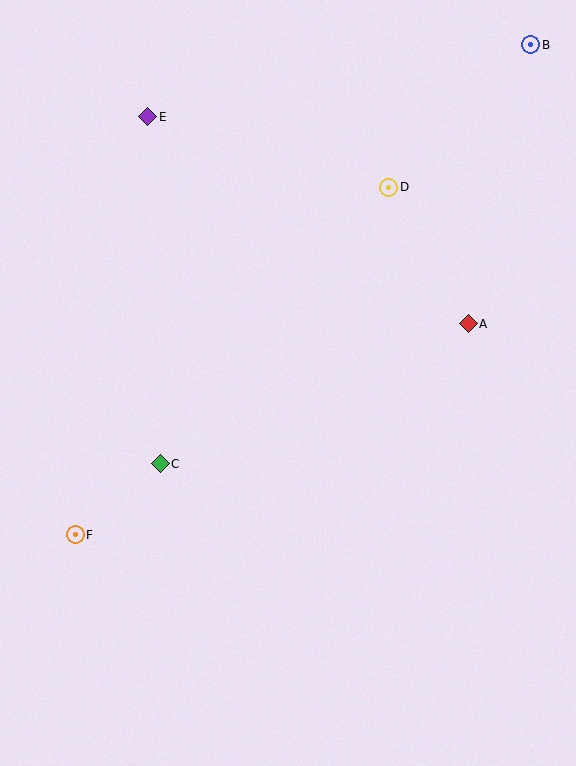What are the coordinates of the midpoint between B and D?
The midpoint between B and D is at (460, 116).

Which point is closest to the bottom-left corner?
Point F is closest to the bottom-left corner.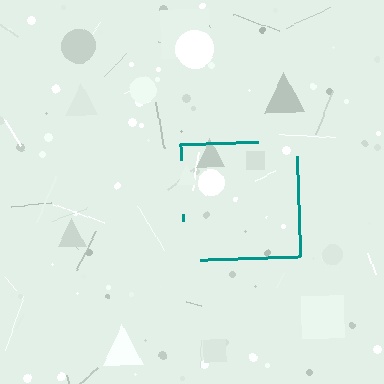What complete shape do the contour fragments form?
The contour fragments form a square.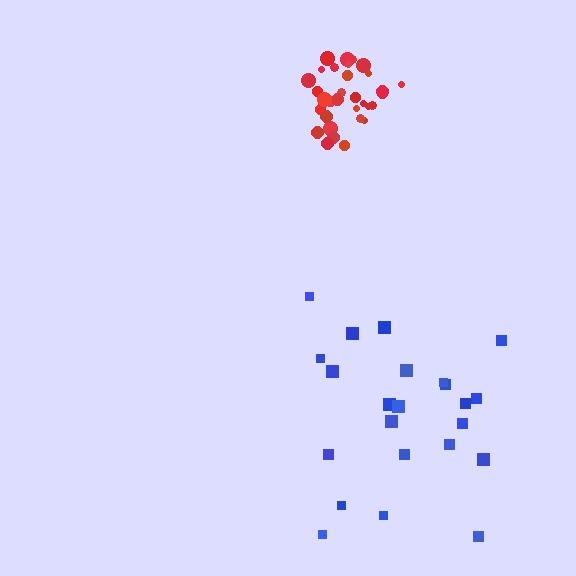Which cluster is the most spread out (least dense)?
Blue.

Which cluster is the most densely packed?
Red.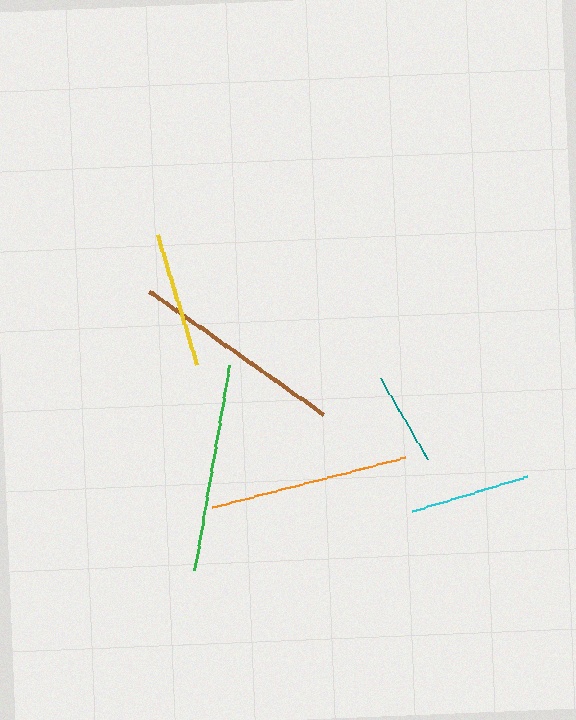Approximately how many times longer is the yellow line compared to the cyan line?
The yellow line is approximately 1.1 times the length of the cyan line.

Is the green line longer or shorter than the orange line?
The green line is longer than the orange line.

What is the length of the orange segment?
The orange segment is approximately 200 pixels long.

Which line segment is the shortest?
The teal line is the shortest at approximately 94 pixels.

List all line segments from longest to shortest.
From longest to shortest: brown, green, orange, yellow, cyan, teal.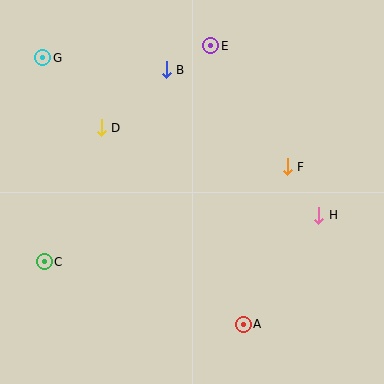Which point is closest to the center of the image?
Point F at (287, 167) is closest to the center.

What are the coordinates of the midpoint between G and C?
The midpoint between G and C is at (43, 160).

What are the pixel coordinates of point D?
Point D is at (101, 128).